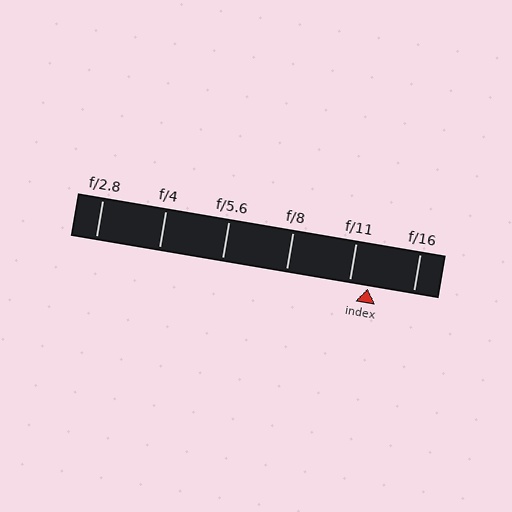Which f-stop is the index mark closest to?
The index mark is closest to f/11.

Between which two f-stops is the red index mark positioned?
The index mark is between f/11 and f/16.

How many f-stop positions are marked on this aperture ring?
There are 6 f-stop positions marked.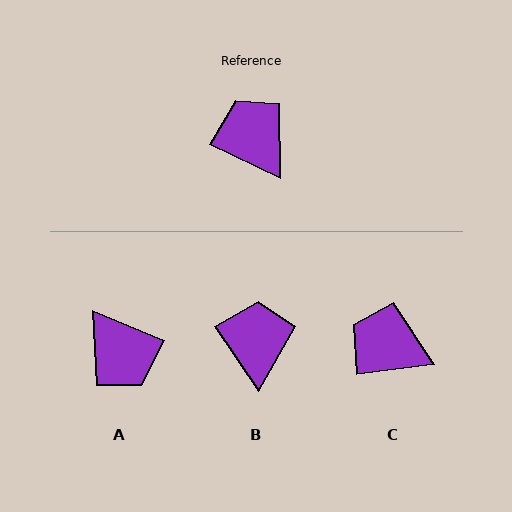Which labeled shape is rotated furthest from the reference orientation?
A, about 177 degrees away.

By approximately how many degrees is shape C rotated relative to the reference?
Approximately 33 degrees counter-clockwise.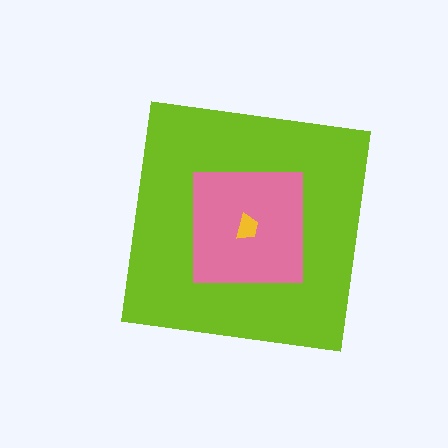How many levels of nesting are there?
3.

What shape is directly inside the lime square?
The pink square.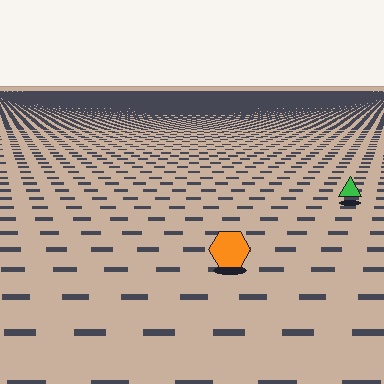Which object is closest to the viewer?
The orange hexagon is closest. The texture marks near it are larger and more spread out.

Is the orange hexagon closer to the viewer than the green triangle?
Yes. The orange hexagon is closer — you can tell from the texture gradient: the ground texture is coarser near it.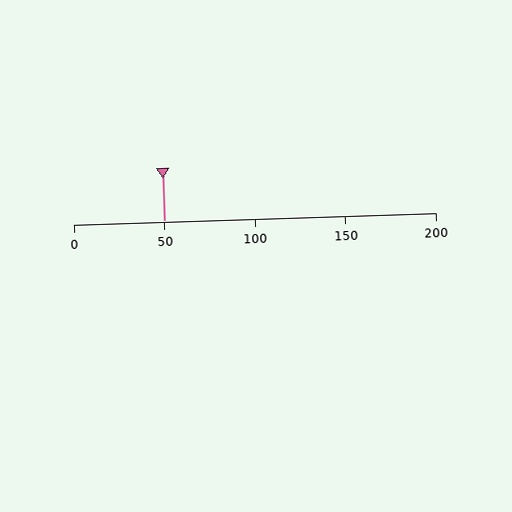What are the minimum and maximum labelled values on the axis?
The axis runs from 0 to 200.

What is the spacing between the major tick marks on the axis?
The major ticks are spaced 50 apart.